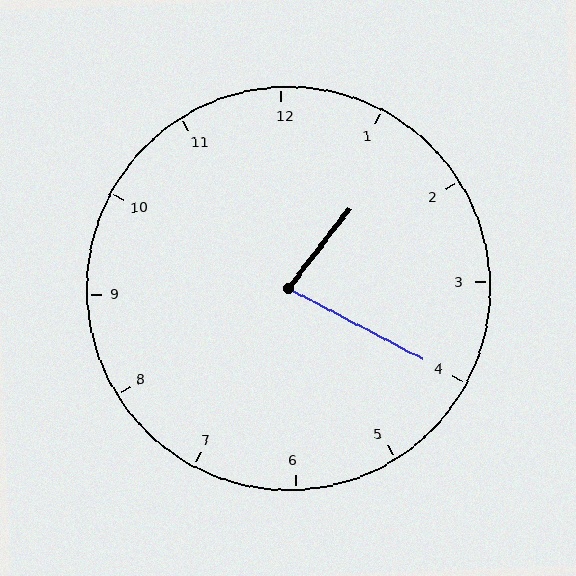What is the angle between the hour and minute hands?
Approximately 80 degrees.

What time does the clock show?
1:20.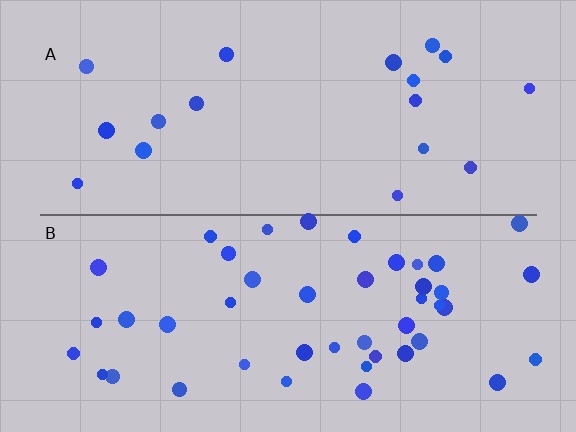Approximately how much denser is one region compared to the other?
Approximately 2.5× — region B over region A.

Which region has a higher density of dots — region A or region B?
B (the bottom).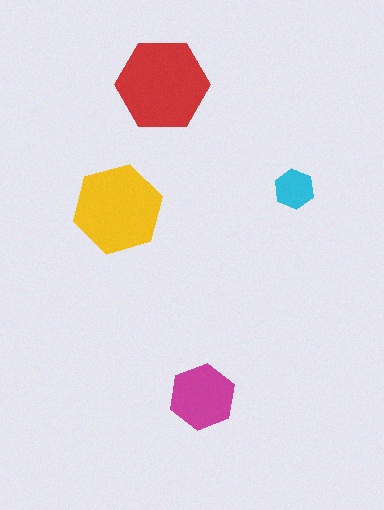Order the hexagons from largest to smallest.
the red one, the yellow one, the magenta one, the cyan one.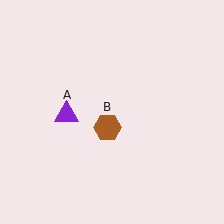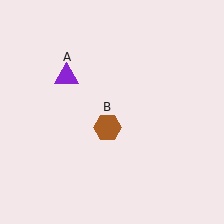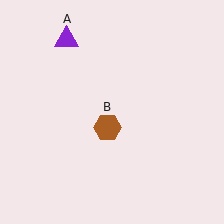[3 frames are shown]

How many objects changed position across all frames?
1 object changed position: purple triangle (object A).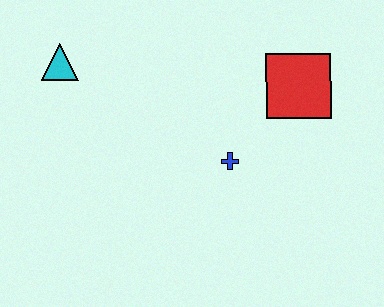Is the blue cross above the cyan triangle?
No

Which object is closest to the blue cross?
The red square is closest to the blue cross.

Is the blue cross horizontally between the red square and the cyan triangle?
Yes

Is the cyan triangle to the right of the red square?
No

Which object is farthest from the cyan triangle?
The red square is farthest from the cyan triangle.